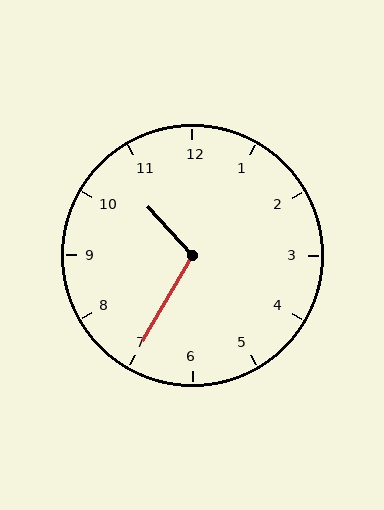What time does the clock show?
10:35.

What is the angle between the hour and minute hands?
Approximately 108 degrees.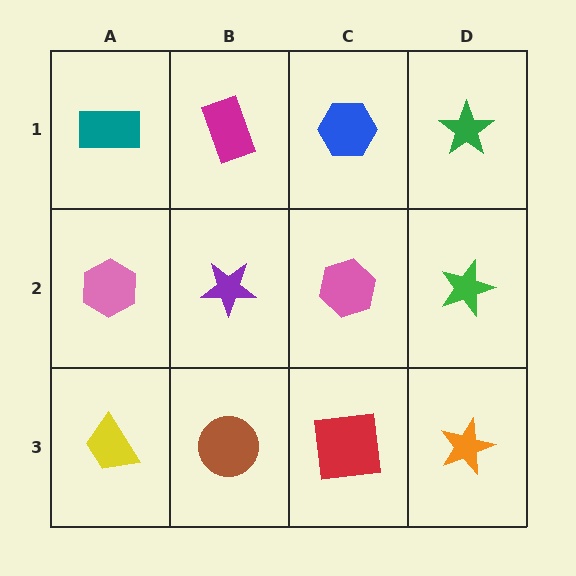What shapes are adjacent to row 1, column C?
A pink hexagon (row 2, column C), a magenta rectangle (row 1, column B), a green star (row 1, column D).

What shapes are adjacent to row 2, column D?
A green star (row 1, column D), an orange star (row 3, column D), a pink hexagon (row 2, column C).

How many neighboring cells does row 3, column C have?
3.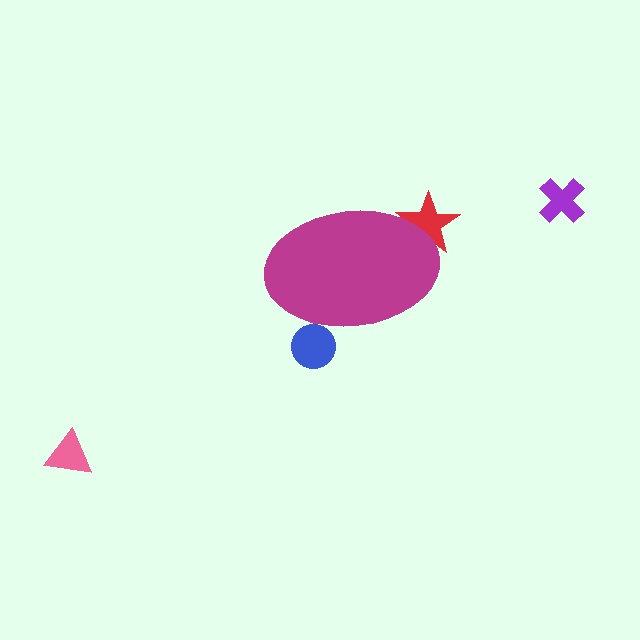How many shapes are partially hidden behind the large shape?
2 shapes are partially hidden.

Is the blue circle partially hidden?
Yes, the blue circle is partially hidden behind the magenta ellipse.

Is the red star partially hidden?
Yes, the red star is partially hidden behind the magenta ellipse.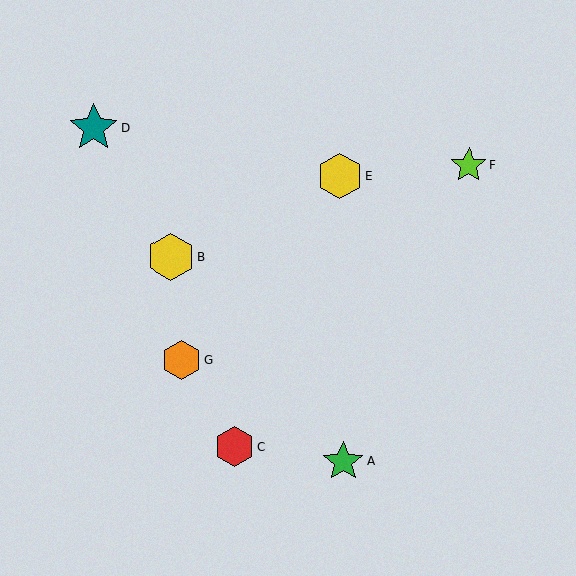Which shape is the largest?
The teal star (labeled D) is the largest.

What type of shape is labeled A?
Shape A is a green star.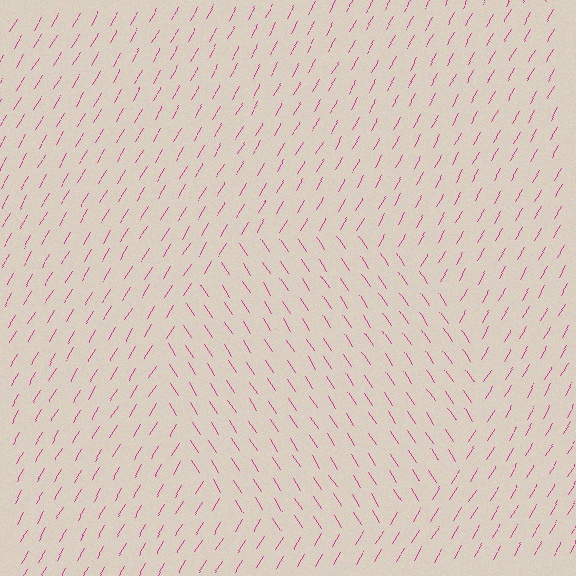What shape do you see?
I see a circle.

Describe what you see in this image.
The image is filled with small magenta line segments. A circle region in the image has lines oriented differently from the surrounding lines, creating a visible texture boundary.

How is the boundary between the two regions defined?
The boundary is defined purely by a change in line orientation (approximately 65 degrees difference). All lines are the same color and thickness.